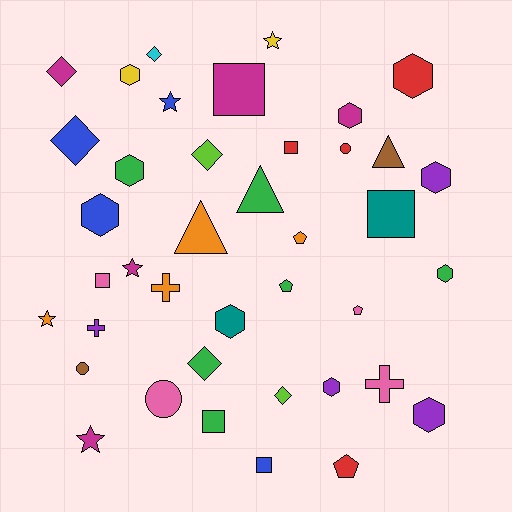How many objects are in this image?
There are 40 objects.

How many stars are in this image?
There are 5 stars.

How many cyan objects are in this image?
There is 1 cyan object.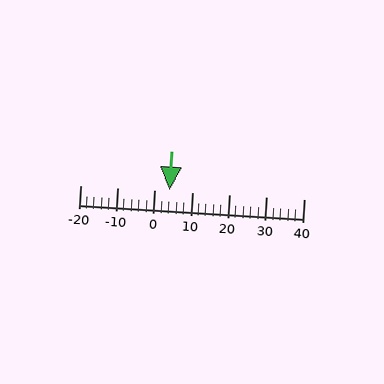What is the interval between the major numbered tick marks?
The major tick marks are spaced 10 units apart.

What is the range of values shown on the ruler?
The ruler shows values from -20 to 40.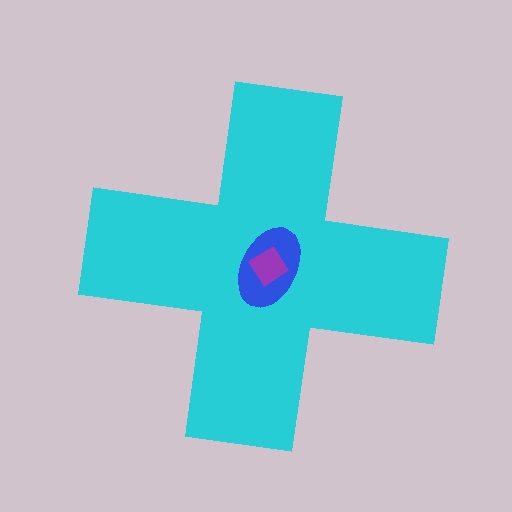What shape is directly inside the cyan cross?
The blue ellipse.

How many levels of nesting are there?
3.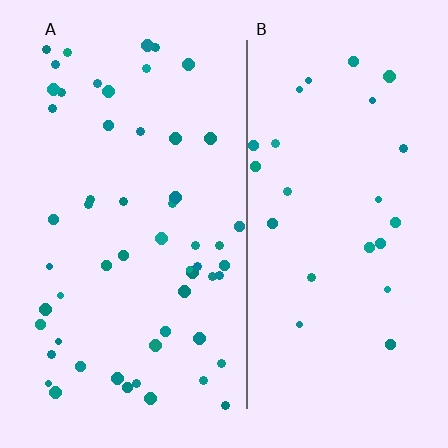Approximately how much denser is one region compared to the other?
Approximately 2.2× — region A over region B.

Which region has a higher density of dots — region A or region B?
A (the left).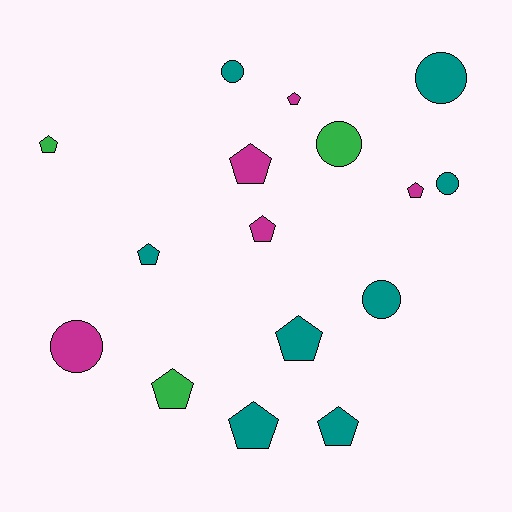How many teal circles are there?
There are 4 teal circles.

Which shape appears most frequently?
Pentagon, with 10 objects.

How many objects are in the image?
There are 16 objects.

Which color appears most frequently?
Teal, with 8 objects.